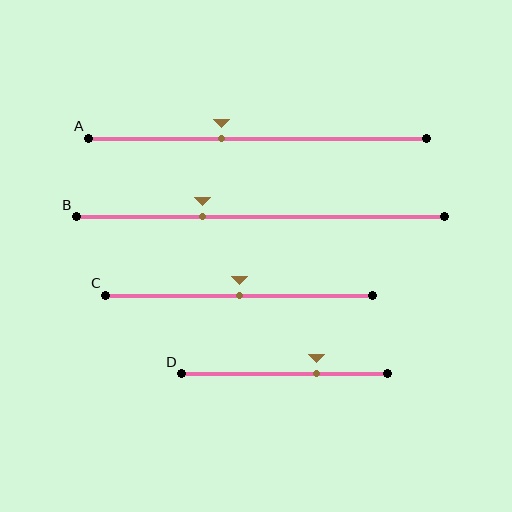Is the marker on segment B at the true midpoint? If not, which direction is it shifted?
No, the marker on segment B is shifted to the left by about 16% of the segment length.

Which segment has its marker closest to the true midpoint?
Segment C has its marker closest to the true midpoint.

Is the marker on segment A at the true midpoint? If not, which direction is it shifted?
No, the marker on segment A is shifted to the left by about 11% of the segment length.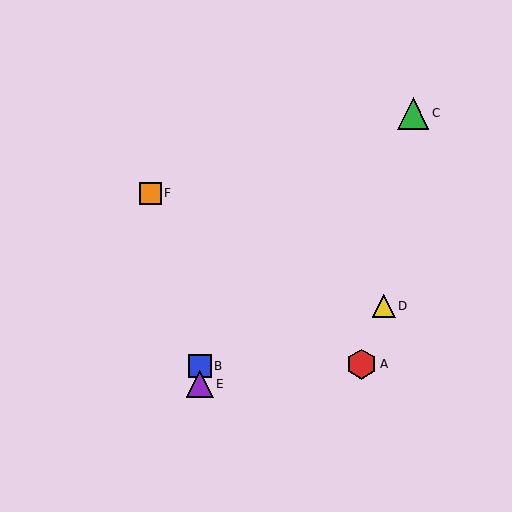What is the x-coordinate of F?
Object F is at x≈150.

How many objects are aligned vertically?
2 objects (B, E) are aligned vertically.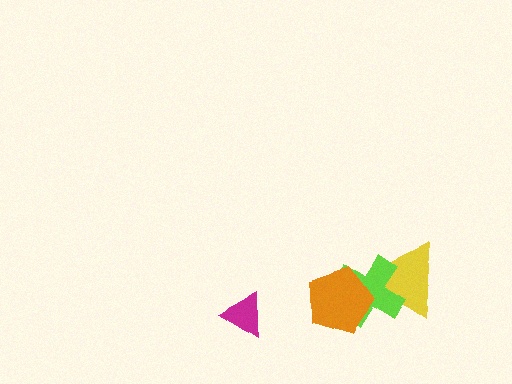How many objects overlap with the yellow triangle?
2 objects overlap with the yellow triangle.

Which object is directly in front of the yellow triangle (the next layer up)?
The lime cross is directly in front of the yellow triangle.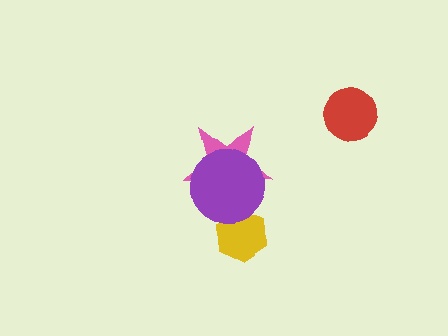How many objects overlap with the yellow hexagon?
1 object overlaps with the yellow hexagon.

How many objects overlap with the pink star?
1 object overlaps with the pink star.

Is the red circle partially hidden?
No, no other shape covers it.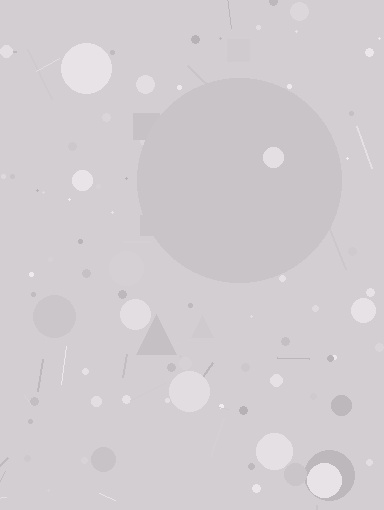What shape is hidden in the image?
A circle is hidden in the image.